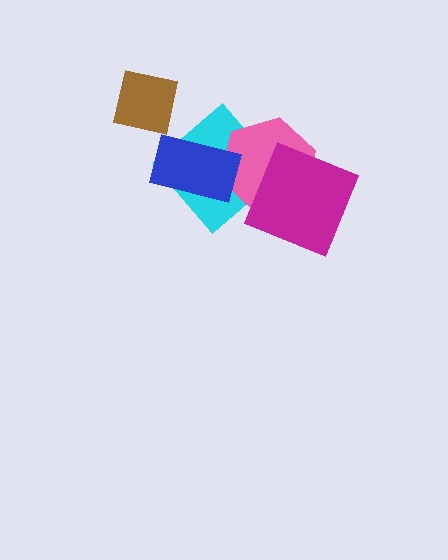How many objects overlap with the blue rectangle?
2 objects overlap with the blue rectangle.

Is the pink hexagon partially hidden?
Yes, it is partially covered by another shape.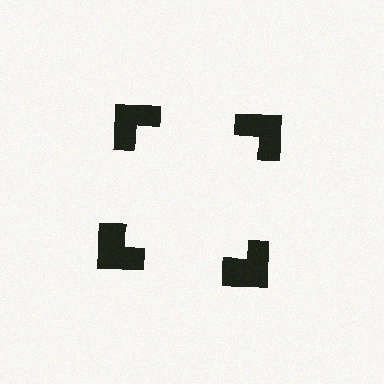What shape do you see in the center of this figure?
An illusory square — its edges are inferred from the aligned wedge cuts in the notched squares, not physically drawn.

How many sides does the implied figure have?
4 sides.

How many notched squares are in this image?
There are 4 — one at each vertex of the illusory square.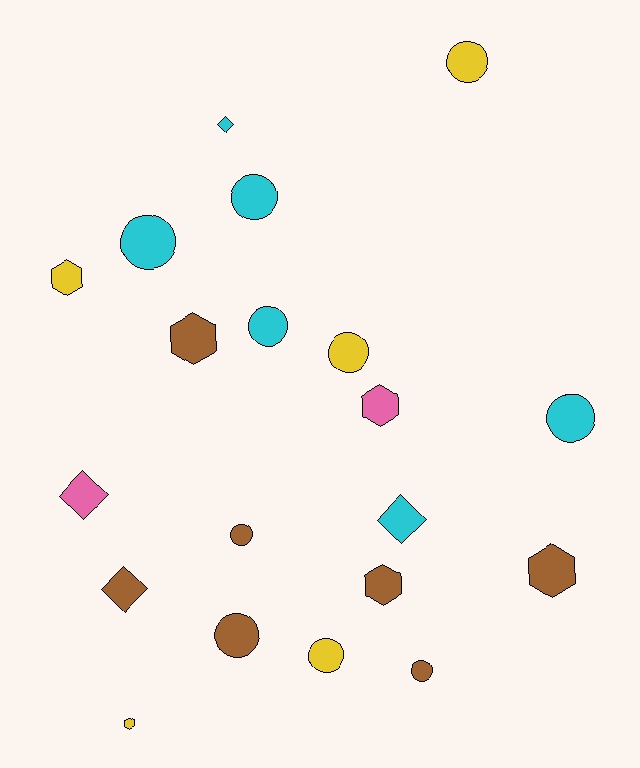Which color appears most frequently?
Brown, with 7 objects.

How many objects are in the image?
There are 20 objects.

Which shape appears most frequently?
Circle, with 10 objects.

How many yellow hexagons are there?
There are 2 yellow hexagons.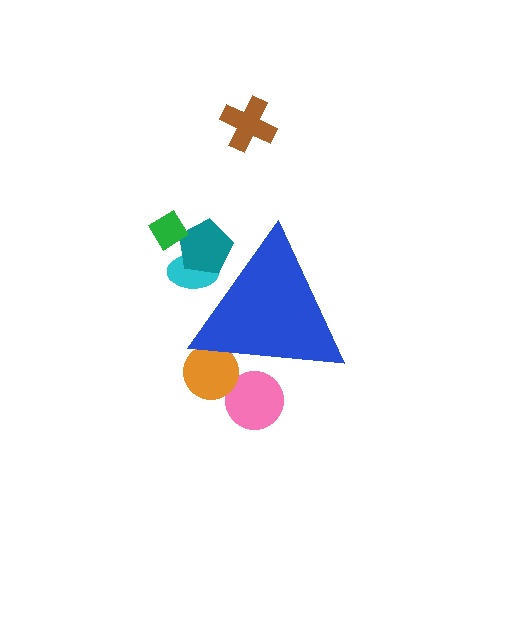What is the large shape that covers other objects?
A blue triangle.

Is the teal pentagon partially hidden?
Yes, the teal pentagon is partially hidden behind the blue triangle.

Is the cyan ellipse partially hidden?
Yes, the cyan ellipse is partially hidden behind the blue triangle.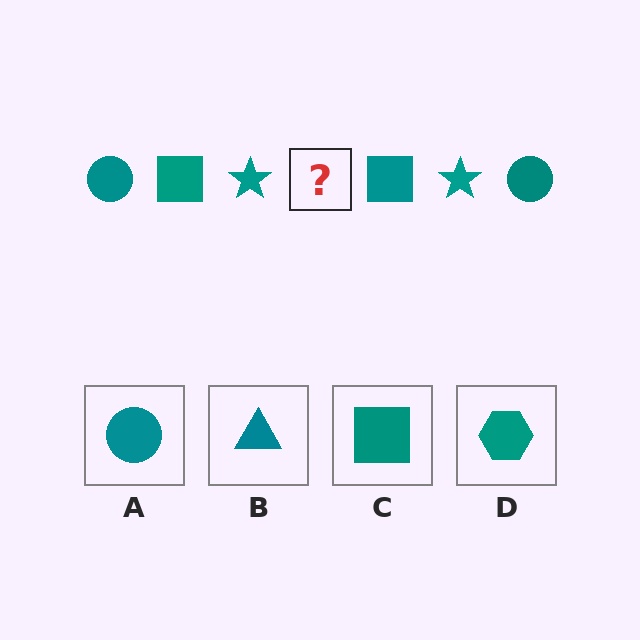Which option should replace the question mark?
Option A.